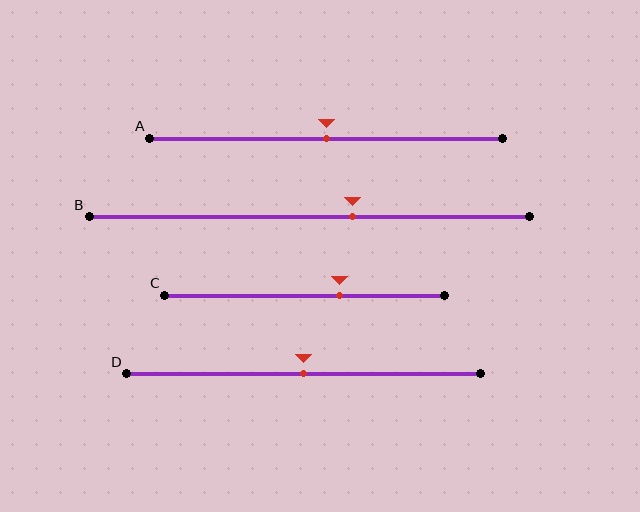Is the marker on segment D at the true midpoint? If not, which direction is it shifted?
Yes, the marker on segment D is at the true midpoint.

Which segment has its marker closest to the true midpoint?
Segment A has its marker closest to the true midpoint.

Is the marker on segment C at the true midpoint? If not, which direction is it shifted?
No, the marker on segment C is shifted to the right by about 12% of the segment length.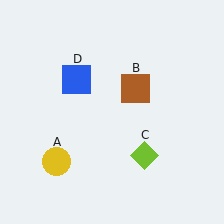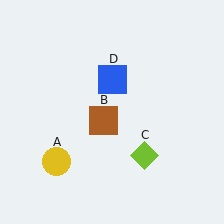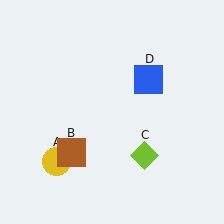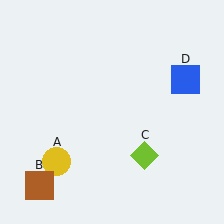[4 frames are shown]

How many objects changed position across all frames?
2 objects changed position: brown square (object B), blue square (object D).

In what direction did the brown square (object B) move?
The brown square (object B) moved down and to the left.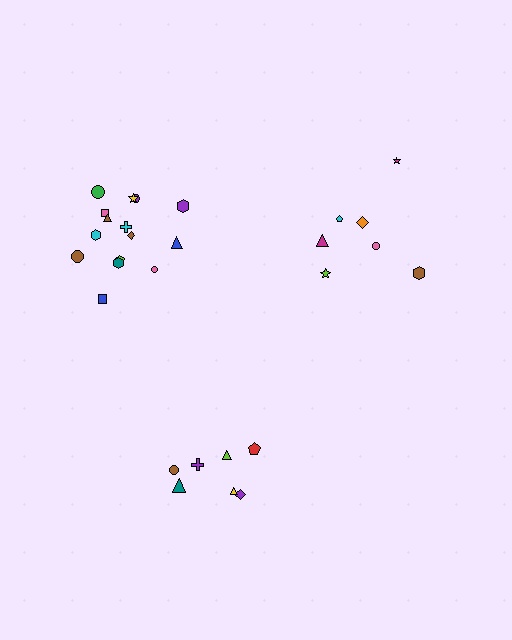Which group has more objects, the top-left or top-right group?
The top-left group.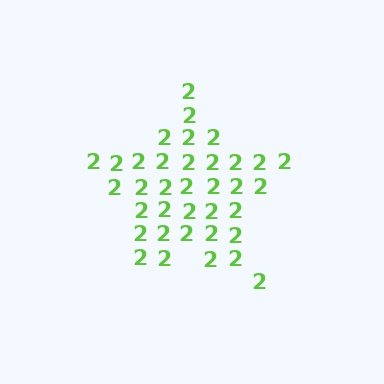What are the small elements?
The small elements are digit 2's.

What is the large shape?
The large shape is a star.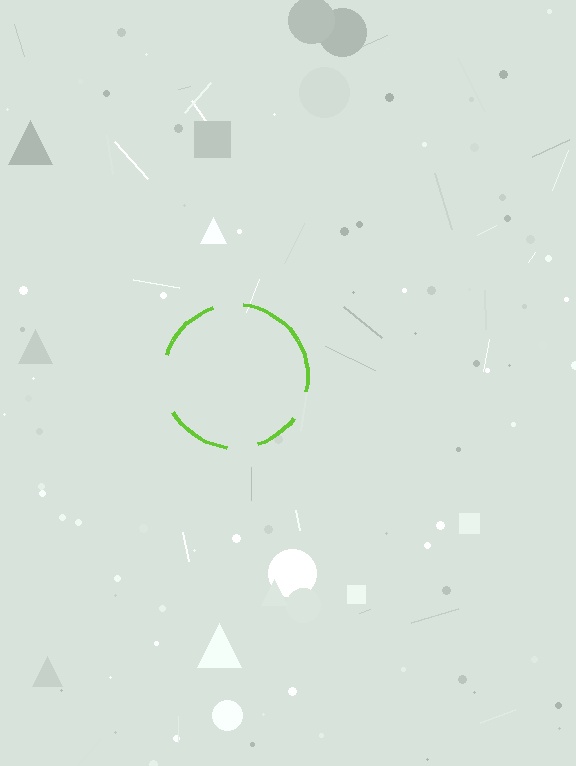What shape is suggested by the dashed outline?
The dashed outline suggests a circle.